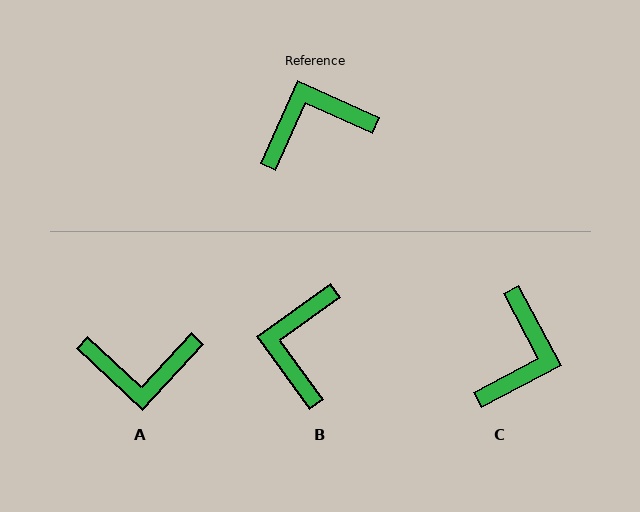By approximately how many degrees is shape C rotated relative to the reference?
Approximately 128 degrees clockwise.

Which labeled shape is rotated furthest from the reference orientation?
A, about 161 degrees away.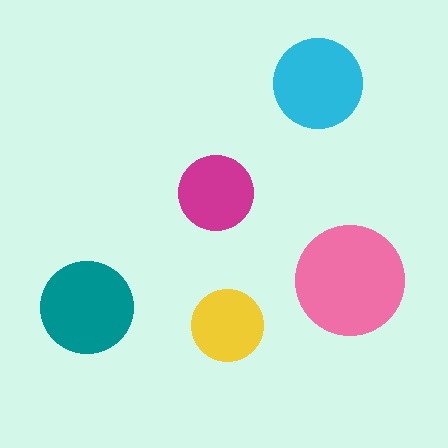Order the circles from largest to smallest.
the pink one, the teal one, the cyan one, the magenta one, the yellow one.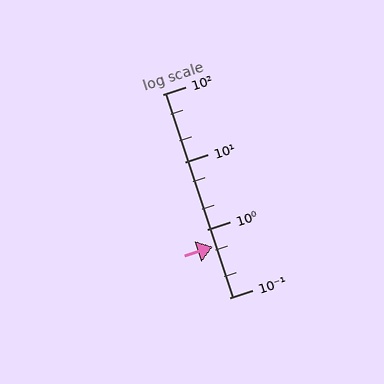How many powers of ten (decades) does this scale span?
The scale spans 3 decades, from 0.1 to 100.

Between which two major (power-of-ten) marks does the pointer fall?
The pointer is between 0.1 and 1.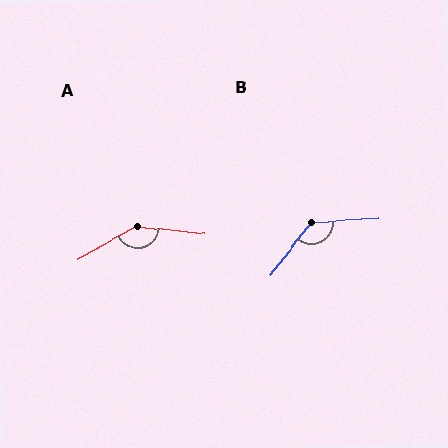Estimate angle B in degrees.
Approximately 132 degrees.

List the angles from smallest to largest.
B (132°), A (144°).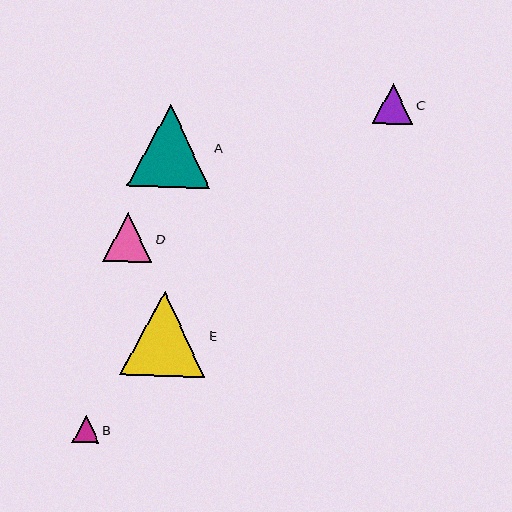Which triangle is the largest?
Triangle E is the largest with a size of approximately 85 pixels.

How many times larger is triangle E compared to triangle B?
Triangle E is approximately 3.2 times the size of triangle B.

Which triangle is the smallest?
Triangle B is the smallest with a size of approximately 27 pixels.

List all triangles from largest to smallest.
From largest to smallest: E, A, D, C, B.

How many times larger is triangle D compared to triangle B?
Triangle D is approximately 1.8 times the size of triangle B.